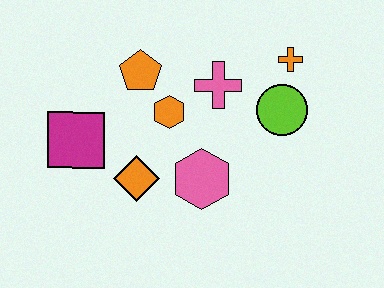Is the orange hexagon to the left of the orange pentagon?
No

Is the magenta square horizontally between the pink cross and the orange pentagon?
No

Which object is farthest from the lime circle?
The magenta square is farthest from the lime circle.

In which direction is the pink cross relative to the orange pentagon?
The pink cross is to the right of the orange pentagon.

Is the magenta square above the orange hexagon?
No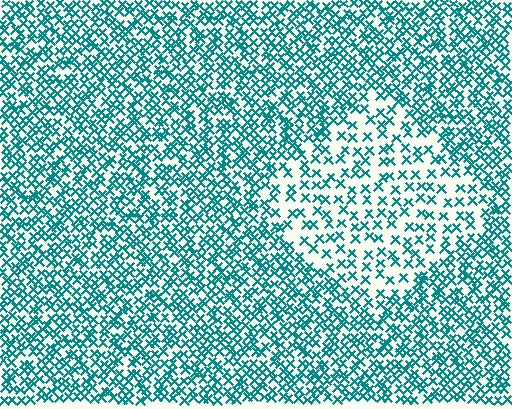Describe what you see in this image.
The image contains small teal elements arranged at two different densities. A diamond-shaped region is visible where the elements are less densely packed than the surrounding area.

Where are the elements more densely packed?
The elements are more densely packed outside the diamond boundary.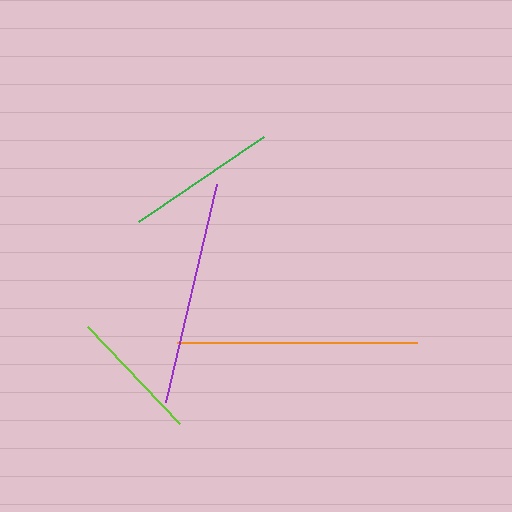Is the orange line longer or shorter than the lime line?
The orange line is longer than the lime line.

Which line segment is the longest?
The orange line is the longest at approximately 240 pixels.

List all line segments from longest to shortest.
From longest to shortest: orange, purple, green, lime.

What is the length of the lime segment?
The lime segment is approximately 134 pixels long.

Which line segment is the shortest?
The lime line is the shortest at approximately 134 pixels.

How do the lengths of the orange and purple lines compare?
The orange and purple lines are approximately the same length.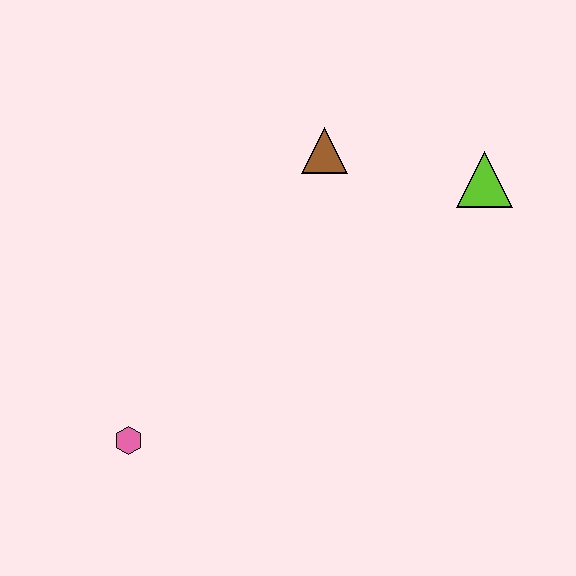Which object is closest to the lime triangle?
The brown triangle is closest to the lime triangle.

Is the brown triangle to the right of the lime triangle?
No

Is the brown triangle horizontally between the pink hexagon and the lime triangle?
Yes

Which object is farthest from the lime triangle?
The pink hexagon is farthest from the lime triangle.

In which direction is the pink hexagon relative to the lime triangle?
The pink hexagon is to the left of the lime triangle.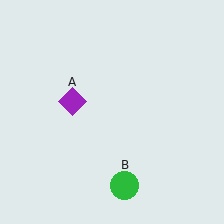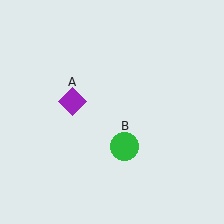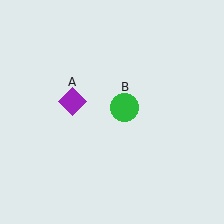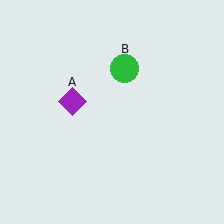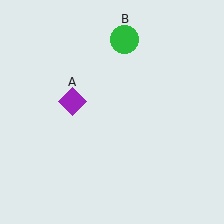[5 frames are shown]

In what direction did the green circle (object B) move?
The green circle (object B) moved up.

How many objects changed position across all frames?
1 object changed position: green circle (object B).